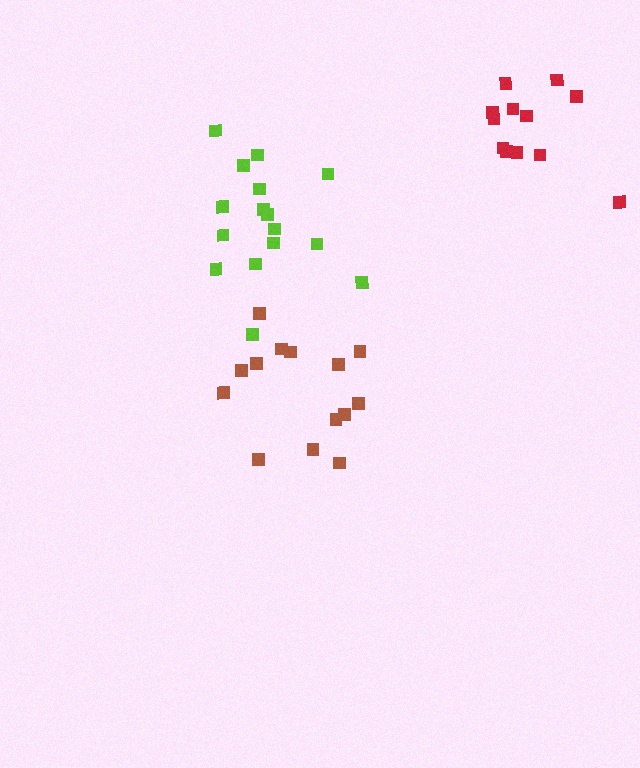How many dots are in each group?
Group 1: 14 dots, Group 2: 16 dots, Group 3: 12 dots (42 total).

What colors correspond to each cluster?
The clusters are colored: brown, lime, red.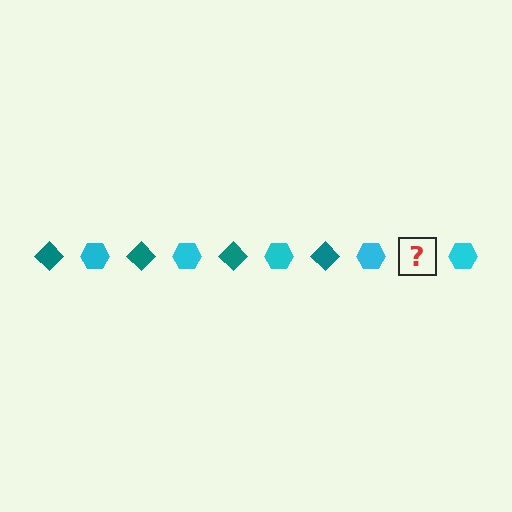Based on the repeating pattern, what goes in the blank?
The blank should be a teal diamond.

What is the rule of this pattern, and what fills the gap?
The rule is that the pattern alternates between teal diamond and cyan hexagon. The gap should be filled with a teal diamond.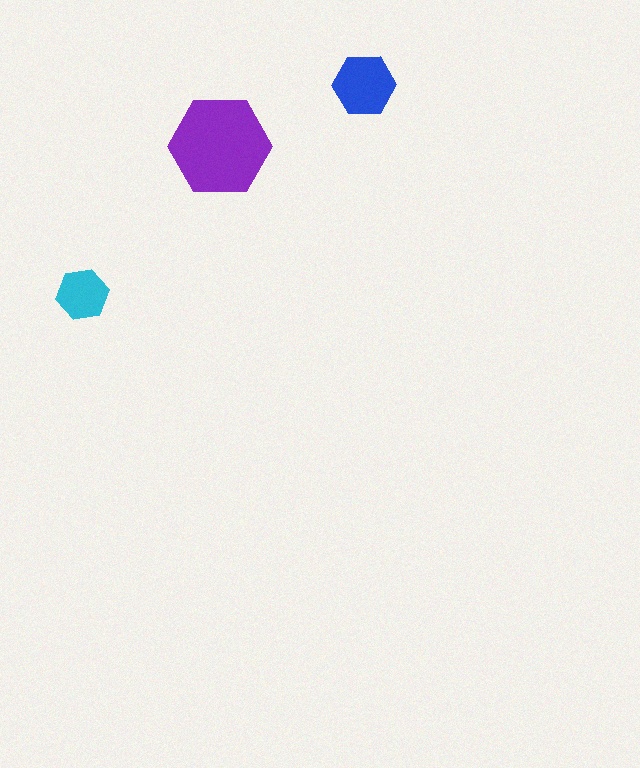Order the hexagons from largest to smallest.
the purple one, the blue one, the cyan one.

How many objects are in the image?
There are 3 objects in the image.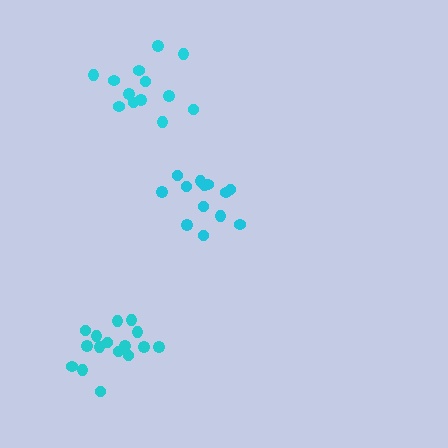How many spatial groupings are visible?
There are 3 spatial groupings.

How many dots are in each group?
Group 1: 13 dots, Group 2: 13 dots, Group 3: 16 dots (42 total).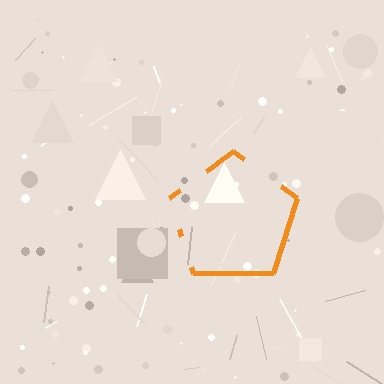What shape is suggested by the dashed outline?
The dashed outline suggests a pentagon.